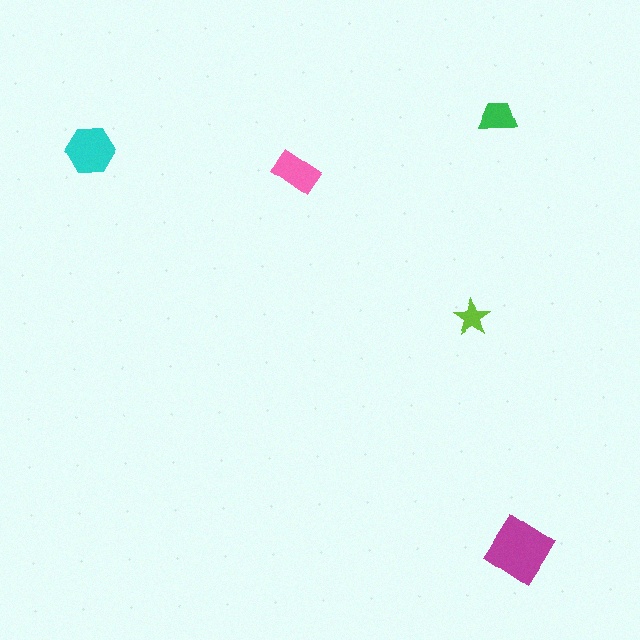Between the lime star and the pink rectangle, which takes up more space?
The pink rectangle.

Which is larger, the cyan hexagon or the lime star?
The cyan hexagon.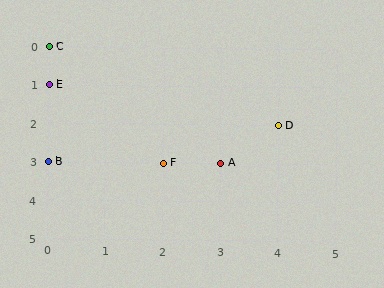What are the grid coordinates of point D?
Point D is at grid coordinates (4, 2).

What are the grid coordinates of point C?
Point C is at grid coordinates (0, 0).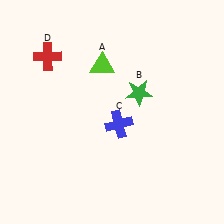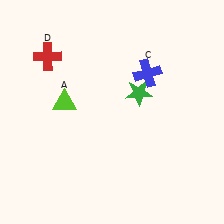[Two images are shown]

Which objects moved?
The objects that moved are: the lime triangle (A), the blue cross (C).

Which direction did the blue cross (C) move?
The blue cross (C) moved up.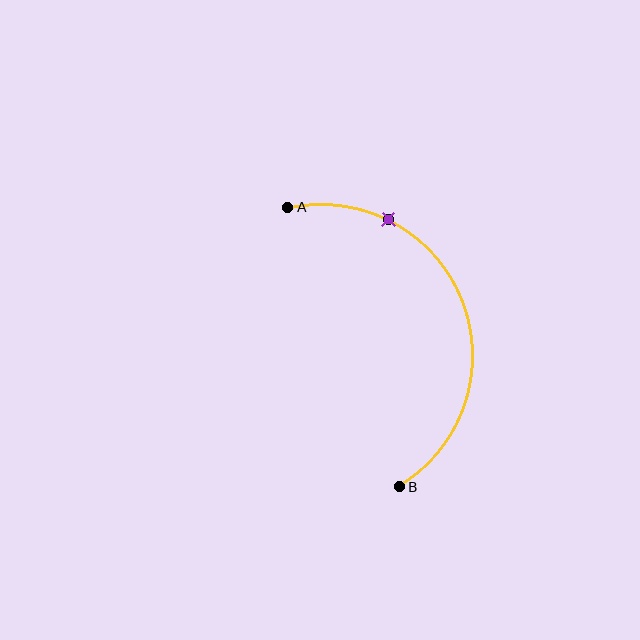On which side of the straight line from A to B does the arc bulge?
The arc bulges to the right of the straight line connecting A and B.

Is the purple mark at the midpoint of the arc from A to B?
No. The purple mark lies on the arc but is closer to endpoint A. The arc midpoint would be at the point on the curve equidistant along the arc from both A and B.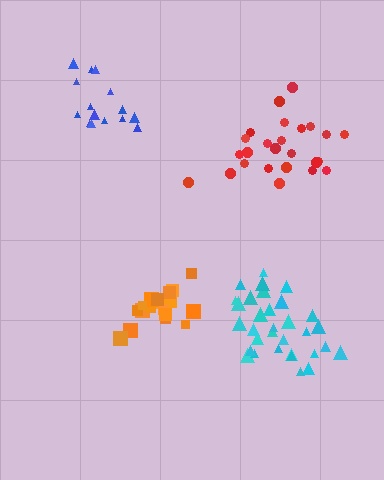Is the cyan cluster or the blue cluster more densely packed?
Cyan.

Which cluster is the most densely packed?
Orange.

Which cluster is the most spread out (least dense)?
Blue.